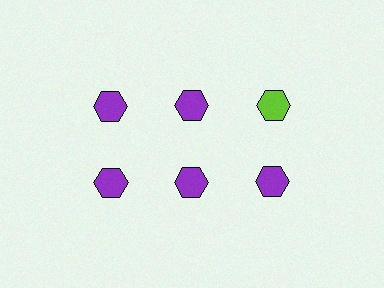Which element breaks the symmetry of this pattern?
The lime hexagon in the top row, center column breaks the symmetry. All other shapes are purple hexagons.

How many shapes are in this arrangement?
There are 6 shapes arranged in a grid pattern.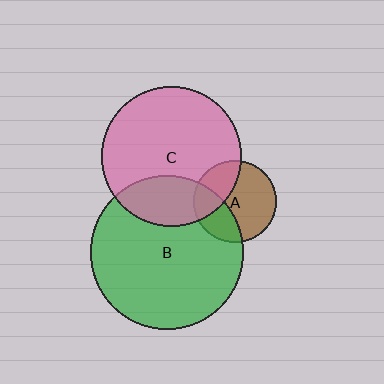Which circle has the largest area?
Circle B (green).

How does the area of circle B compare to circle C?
Approximately 1.2 times.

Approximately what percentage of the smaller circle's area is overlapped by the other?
Approximately 25%.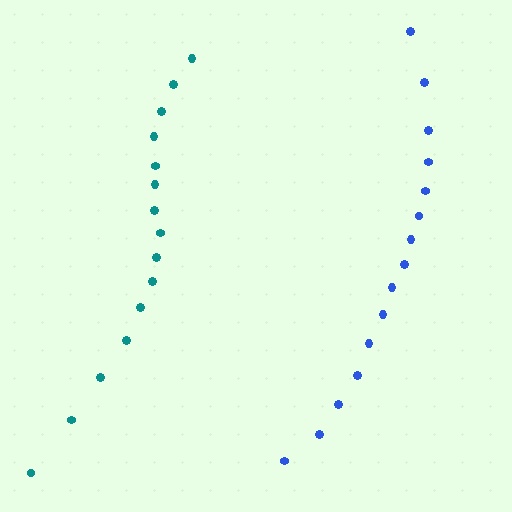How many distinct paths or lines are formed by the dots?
There are 2 distinct paths.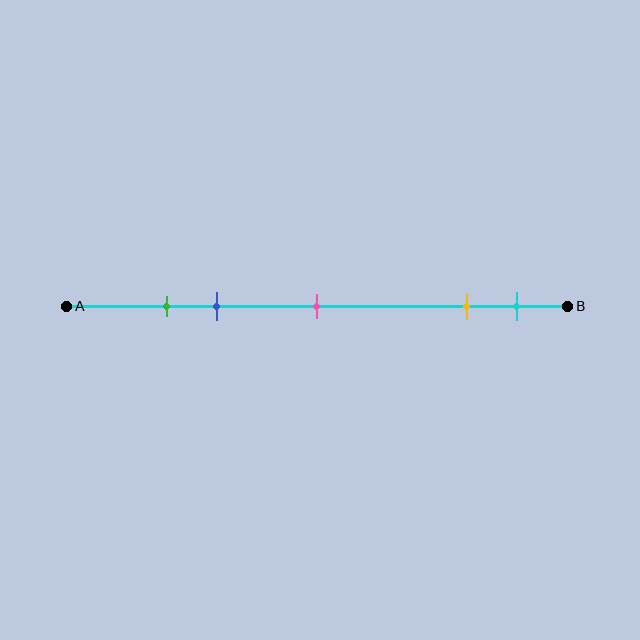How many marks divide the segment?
There are 5 marks dividing the segment.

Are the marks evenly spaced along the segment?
No, the marks are not evenly spaced.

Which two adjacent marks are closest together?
The green and blue marks are the closest adjacent pair.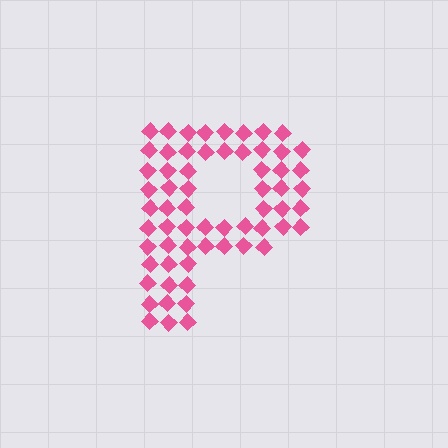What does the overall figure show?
The overall figure shows the letter P.